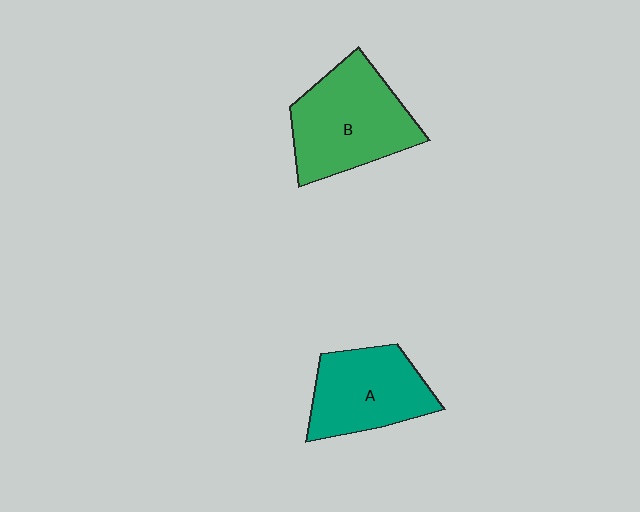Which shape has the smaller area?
Shape A (teal).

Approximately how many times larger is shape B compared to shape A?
Approximately 1.2 times.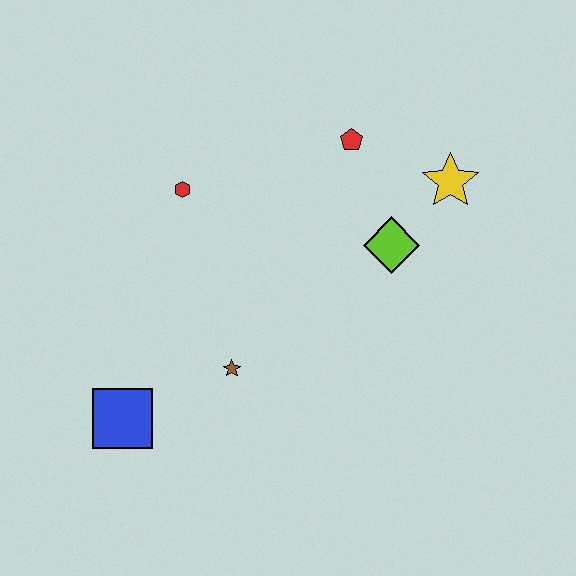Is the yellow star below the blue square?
No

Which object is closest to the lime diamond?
The yellow star is closest to the lime diamond.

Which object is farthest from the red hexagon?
The yellow star is farthest from the red hexagon.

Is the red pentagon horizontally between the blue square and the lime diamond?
Yes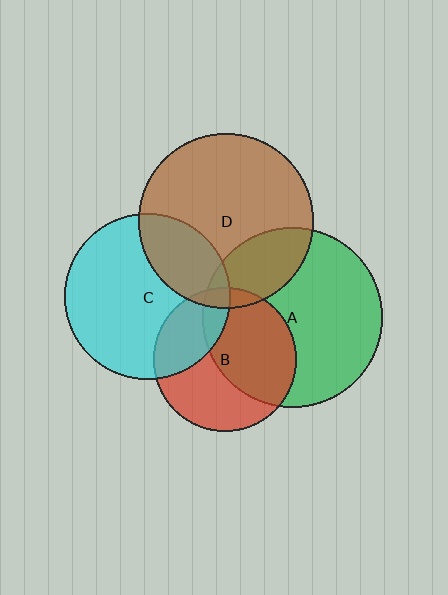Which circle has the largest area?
Circle A (green).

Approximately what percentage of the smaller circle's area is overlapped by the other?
Approximately 30%.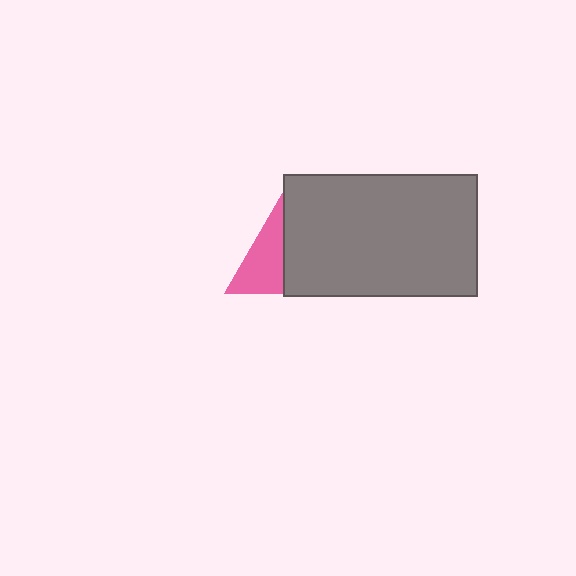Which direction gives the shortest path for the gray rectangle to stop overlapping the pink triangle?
Moving right gives the shortest separation.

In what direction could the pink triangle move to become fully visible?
The pink triangle could move left. That would shift it out from behind the gray rectangle entirely.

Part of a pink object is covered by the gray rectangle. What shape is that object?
It is a triangle.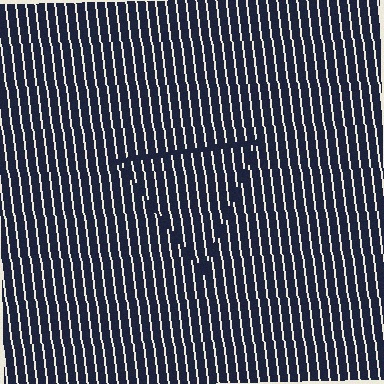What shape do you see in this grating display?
An illusory triangle. The interior of the shape contains the same grating, shifted by half a period — the contour is defined by the phase discontinuity where line-ends from the inner and outer gratings abut.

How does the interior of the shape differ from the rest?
The interior of the shape contains the same grating, shifted by half a period — the contour is defined by the phase discontinuity where line-ends from the inner and outer gratings abut.